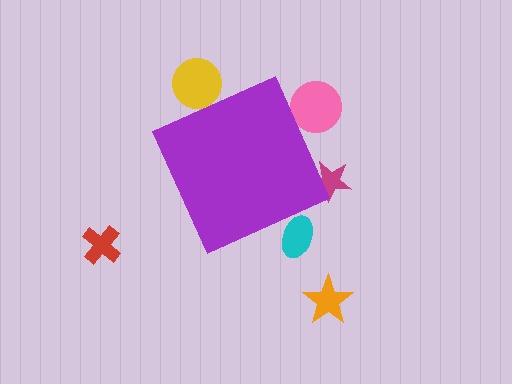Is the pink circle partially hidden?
Yes, the pink circle is partially hidden behind the purple diamond.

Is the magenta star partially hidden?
Yes, the magenta star is partially hidden behind the purple diamond.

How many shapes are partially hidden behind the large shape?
4 shapes are partially hidden.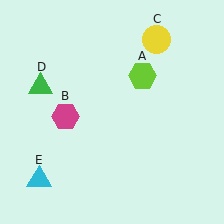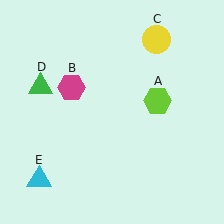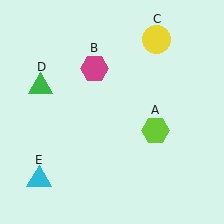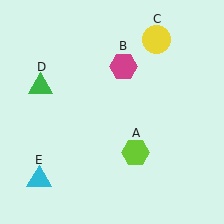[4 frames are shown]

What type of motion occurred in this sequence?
The lime hexagon (object A), magenta hexagon (object B) rotated clockwise around the center of the scene.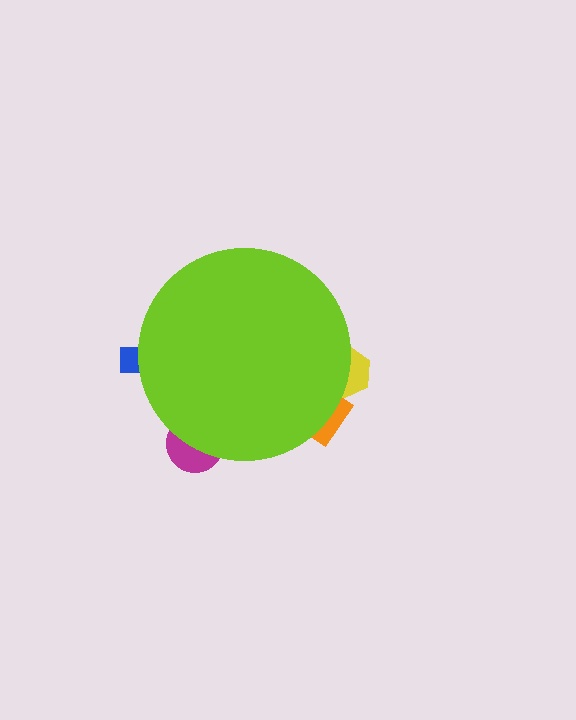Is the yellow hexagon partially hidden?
Yes, the yellow hexagon is partially hidden behind the lime circle.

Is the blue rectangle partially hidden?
Yes, the blue rectangle is partially hidden behind the lime circle.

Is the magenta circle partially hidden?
Yes, the magenta circle is partially hidden behind the lime circle.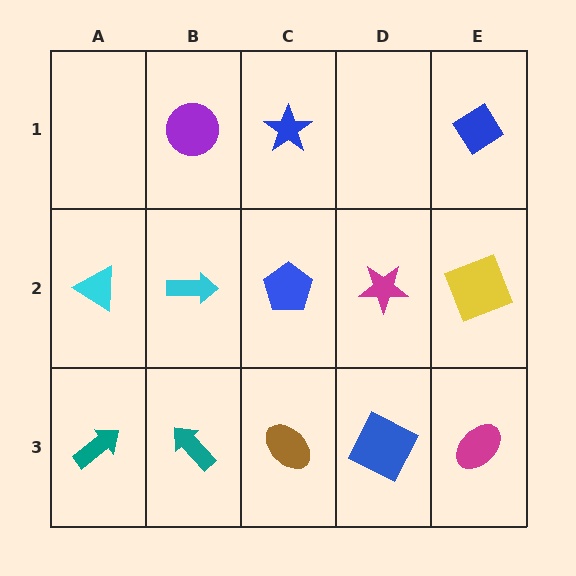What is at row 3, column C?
A brown ellipse.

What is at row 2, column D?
A magenta star.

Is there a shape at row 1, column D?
No, that cell is empty.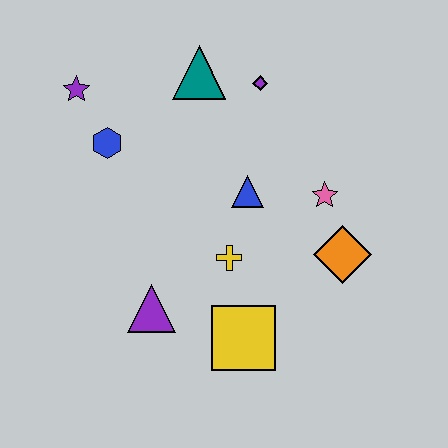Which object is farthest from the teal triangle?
The yellow square is farthest from the teal triangle.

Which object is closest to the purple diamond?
The teal triangle is closest to the purple diamond.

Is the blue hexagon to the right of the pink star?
No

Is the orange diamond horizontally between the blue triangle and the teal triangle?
No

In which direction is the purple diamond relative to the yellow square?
The purple diamond is above the yellow square.